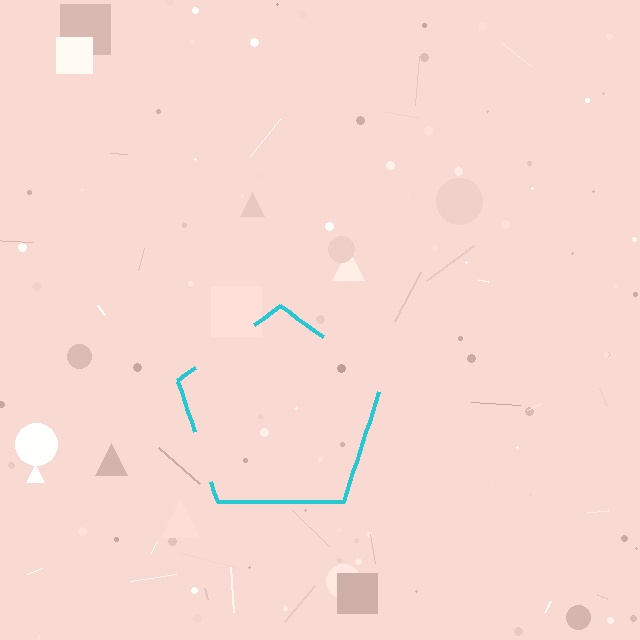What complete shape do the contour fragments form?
The contour fragments form a pentagon.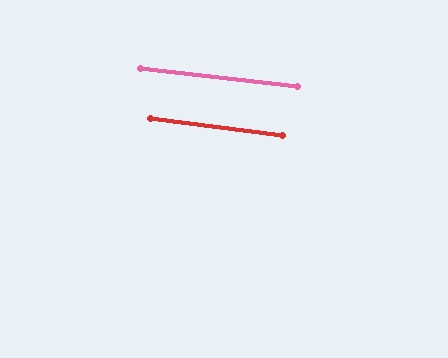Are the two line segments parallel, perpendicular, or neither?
Parallel — their directions differ by only 0.7°.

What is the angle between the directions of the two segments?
Approximately 1 degree.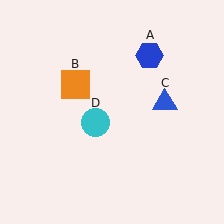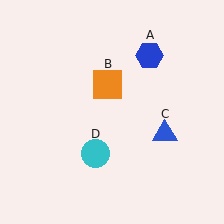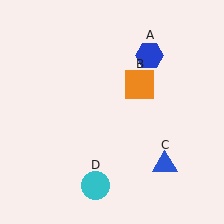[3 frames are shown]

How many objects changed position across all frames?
3 objects changed position: orange square (object B), blue triangle (object C), cyan circle (object D).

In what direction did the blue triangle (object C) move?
The blue triangle (object C) moved down.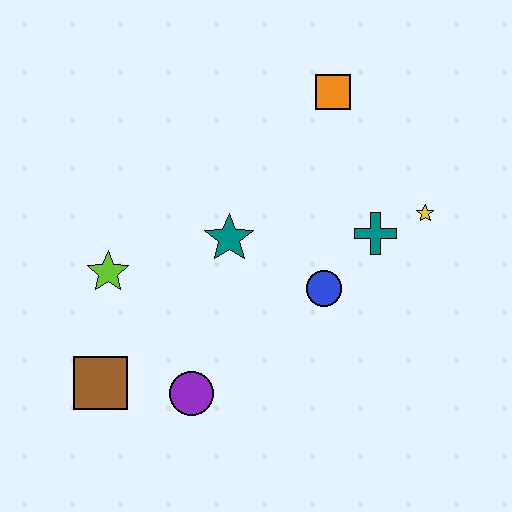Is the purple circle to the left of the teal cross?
Yes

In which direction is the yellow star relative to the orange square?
The yellow star is below the orange square.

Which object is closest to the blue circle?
The teal cross is closest to the blue circle.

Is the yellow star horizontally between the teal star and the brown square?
No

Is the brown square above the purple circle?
Yes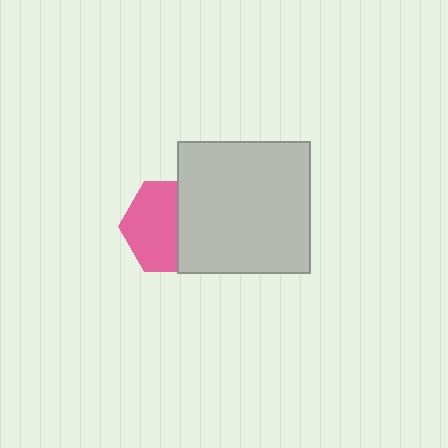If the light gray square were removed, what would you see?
You would see the complete pink hexagon.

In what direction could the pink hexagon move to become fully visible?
The pink hexagon could move left. That would shift it out from behind the light gray square entirely.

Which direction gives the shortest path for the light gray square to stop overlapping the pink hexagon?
Moving right gives the shortest separation.